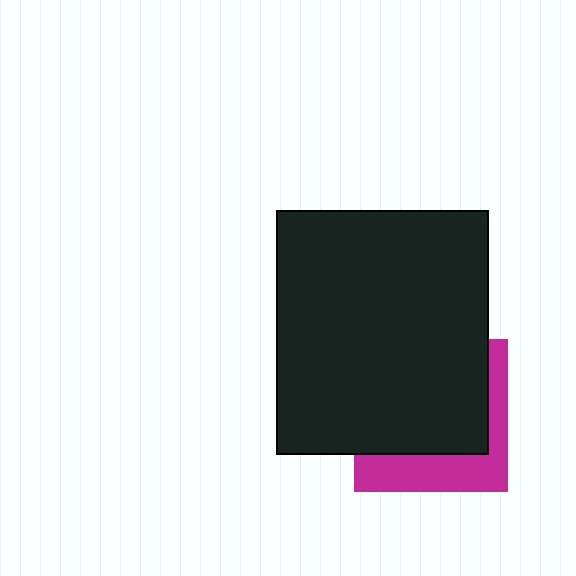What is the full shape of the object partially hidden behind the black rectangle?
The partially hidden object is a magenta square.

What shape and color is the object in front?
The object in front is a black rectangle.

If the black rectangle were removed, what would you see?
You would see the complete magenta square.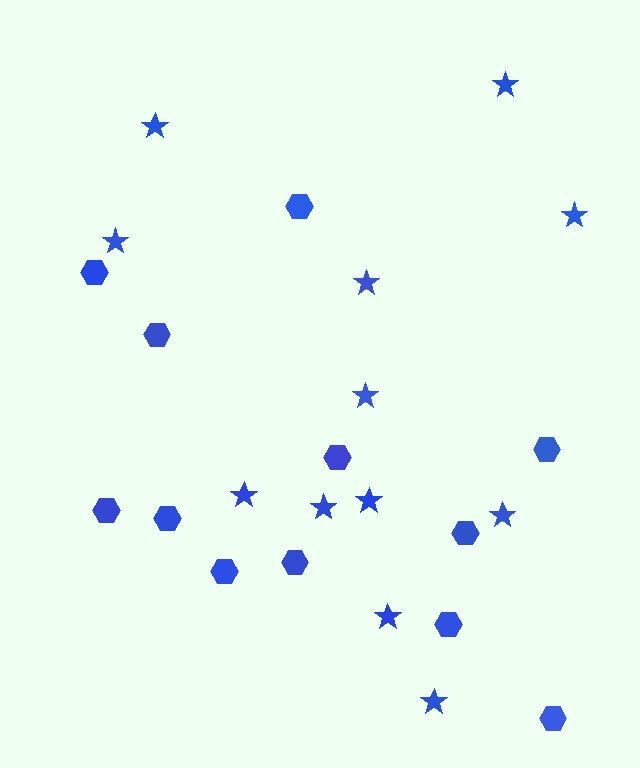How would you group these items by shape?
There are 2 groups: one group of stars (12) and one group of hexagons (12).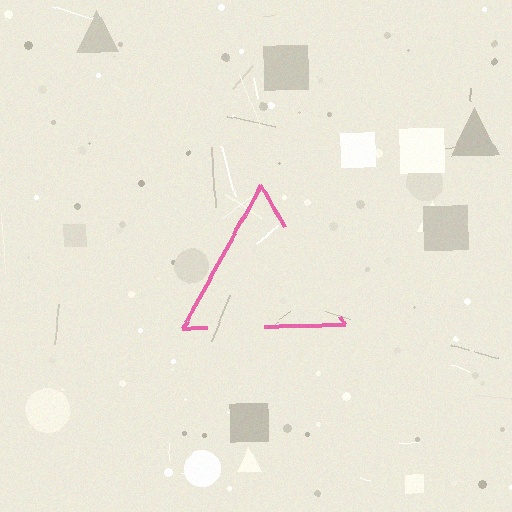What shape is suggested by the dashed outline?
The dashed outline suggests a triangle.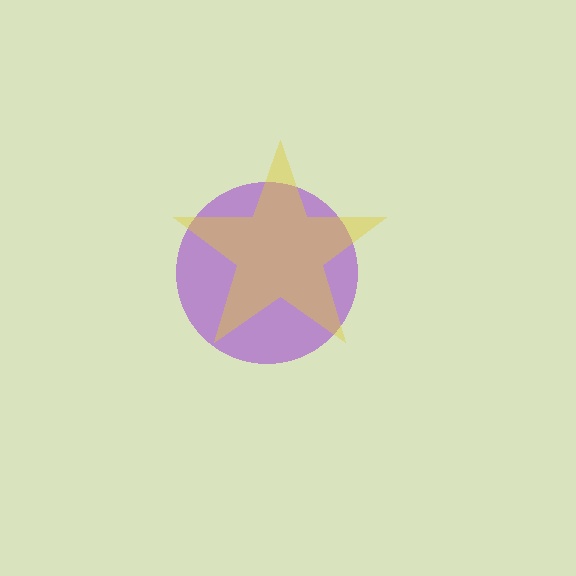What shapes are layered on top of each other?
The layered shapes are: a purple circle, a yellow star.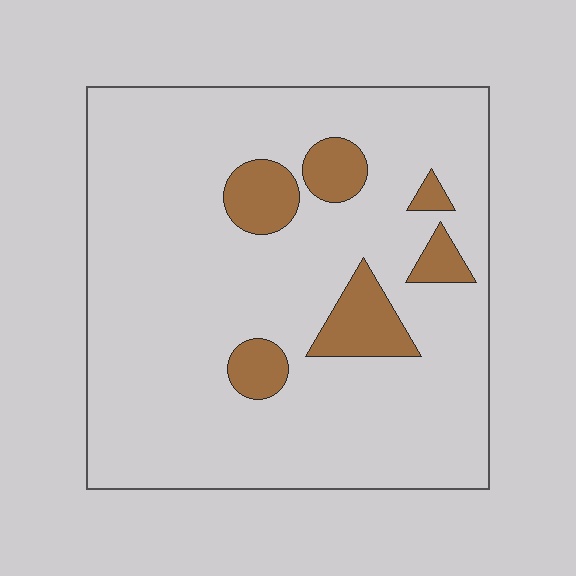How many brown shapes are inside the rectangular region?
6.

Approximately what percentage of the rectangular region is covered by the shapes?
Approximately 10%.